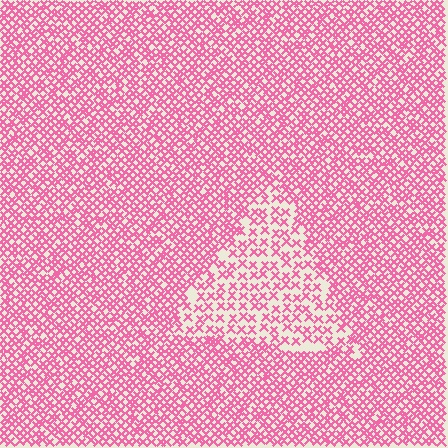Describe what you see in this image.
The image contains small pink elements arranged at two different densities. A triangle-shaped region is visible where the elements are less densely packed than the surrounding area.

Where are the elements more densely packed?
The elements are more densely packed outside the triangle boundary.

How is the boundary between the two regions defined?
The boundary is defined by a change in element density (approximately 1.9x ratio). All elements are the same color, size, and shape.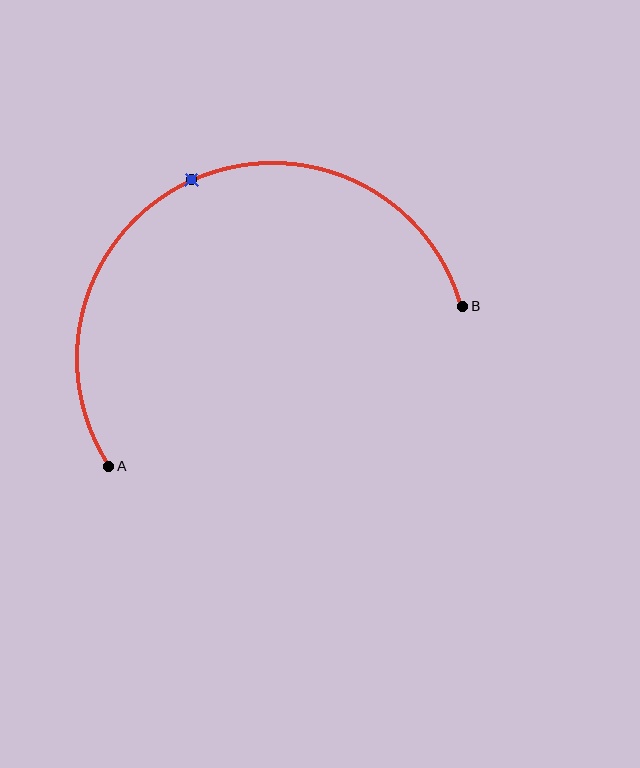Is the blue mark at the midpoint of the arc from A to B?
Yes. The blue mark lies on the arc at equal arc-length from both A and B — it is the arc midpoint.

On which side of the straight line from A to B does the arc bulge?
The arc bulges above the straight line connecting A and B.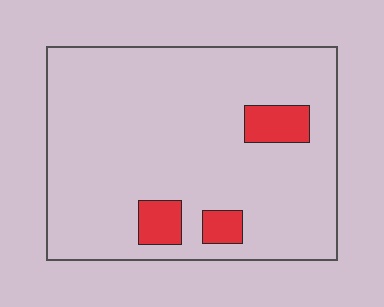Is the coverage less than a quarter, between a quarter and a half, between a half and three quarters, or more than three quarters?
Less than a quarter.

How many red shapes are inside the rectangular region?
3.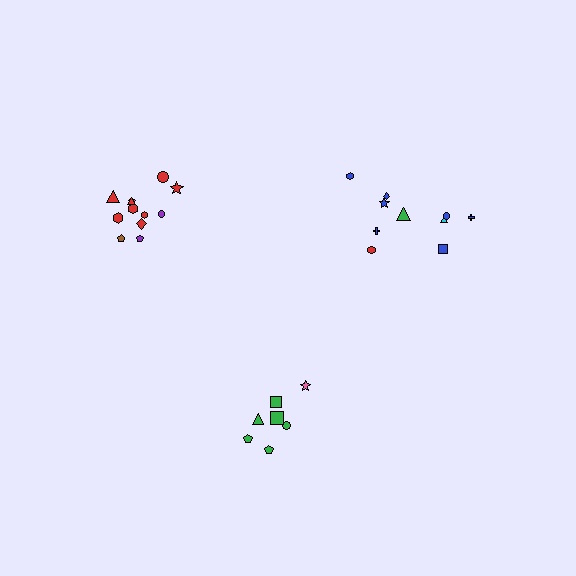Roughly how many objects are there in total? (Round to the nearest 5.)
Roughly 30 objects in total.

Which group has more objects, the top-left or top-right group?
The top-left group.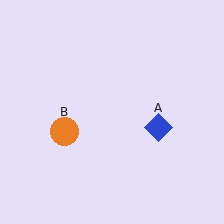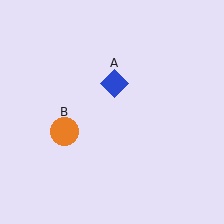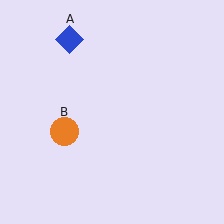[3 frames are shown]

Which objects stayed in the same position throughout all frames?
Orange circle (object B) remained stationary.